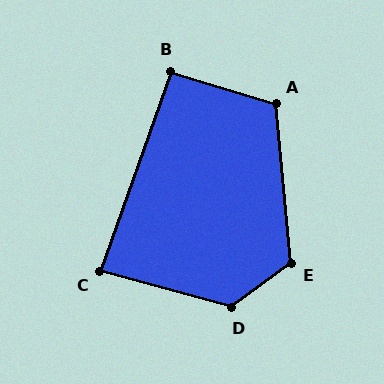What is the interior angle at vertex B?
Approximately 93 degrees (approximately right).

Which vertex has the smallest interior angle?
C, at approximately 86 degrees.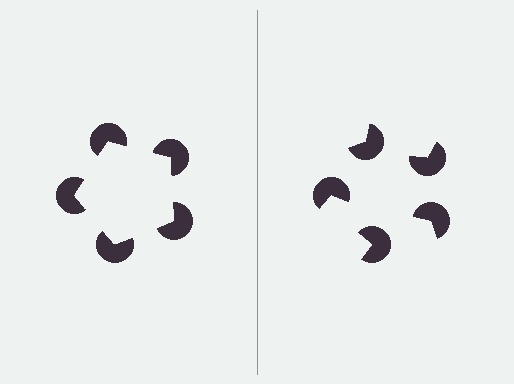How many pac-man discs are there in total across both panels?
10 — 5 on each side.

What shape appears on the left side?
An illusory pentagon.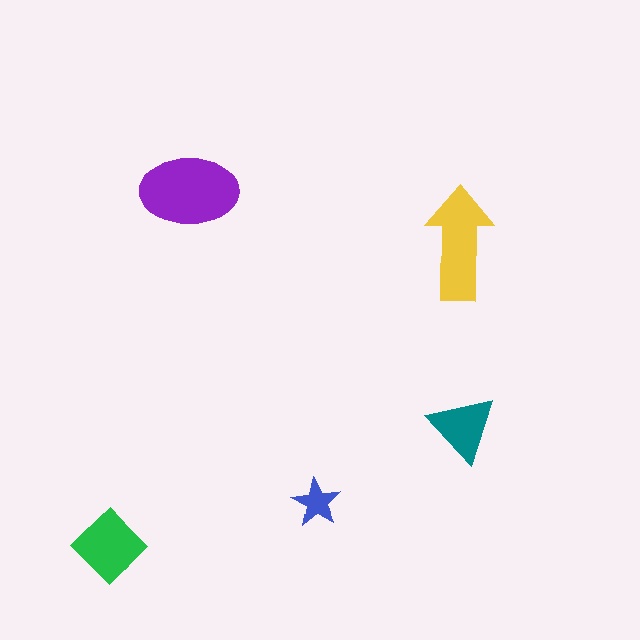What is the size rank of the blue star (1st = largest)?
5th.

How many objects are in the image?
There are 5 objects in the image.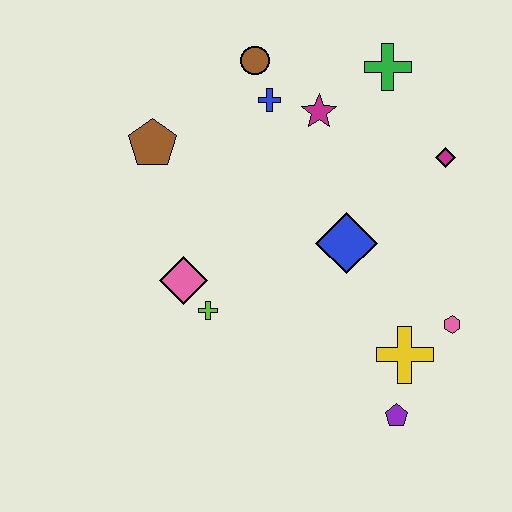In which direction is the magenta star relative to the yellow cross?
The magenta star is above the yellow cross.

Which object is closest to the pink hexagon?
The yellow cross is closest to the pink hexagon.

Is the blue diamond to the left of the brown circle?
No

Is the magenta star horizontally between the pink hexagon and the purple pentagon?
No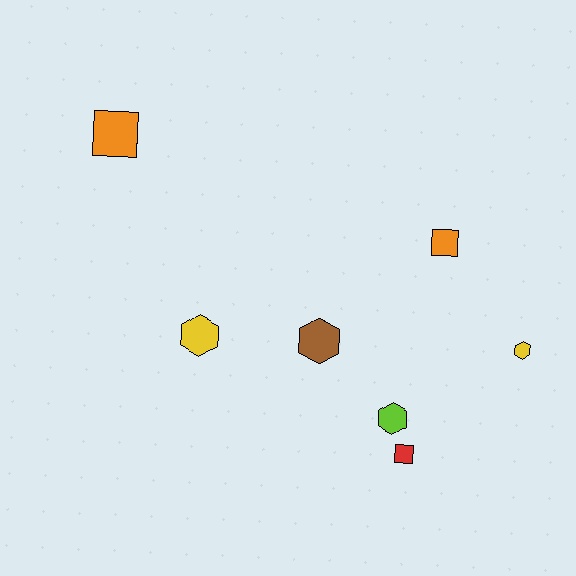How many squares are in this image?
There are 3 squares.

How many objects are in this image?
There are 7 objects.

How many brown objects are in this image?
There is 1 brown object.